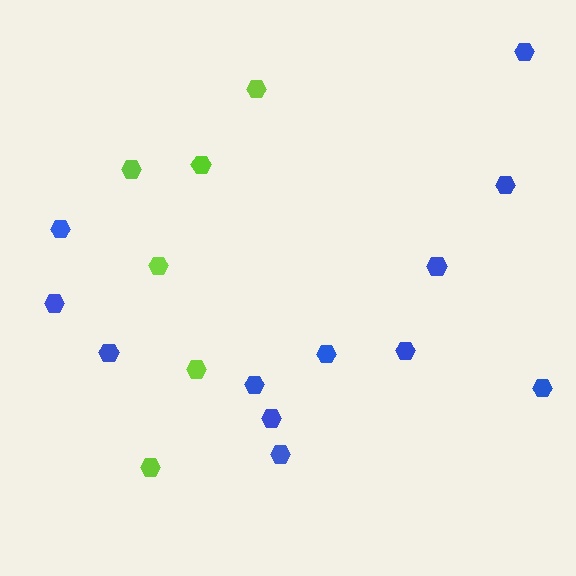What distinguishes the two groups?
There are 2 groups: one group of lime hexagons (6) and one group of blue hexagons (12).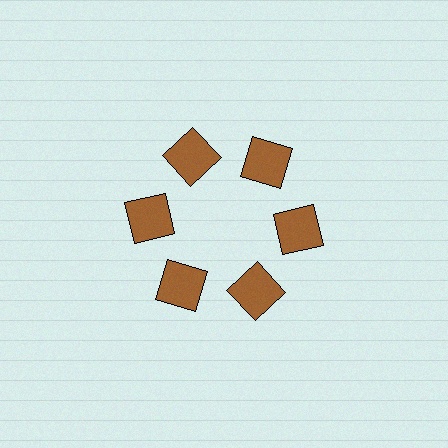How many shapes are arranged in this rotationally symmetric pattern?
There are 6 shapes, arranged in 6 groups of 1.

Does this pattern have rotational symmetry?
Yes, this pattern has 6-fold rotational symmetry. It looks the same after rotating 60 degrees around the center.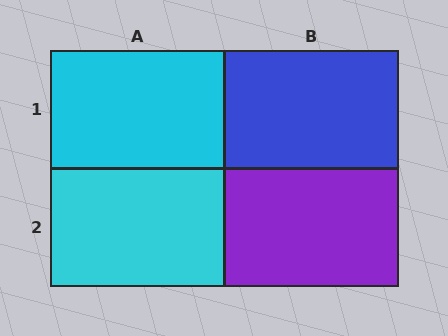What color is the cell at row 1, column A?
Cyan.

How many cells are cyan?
2 cells are cyan.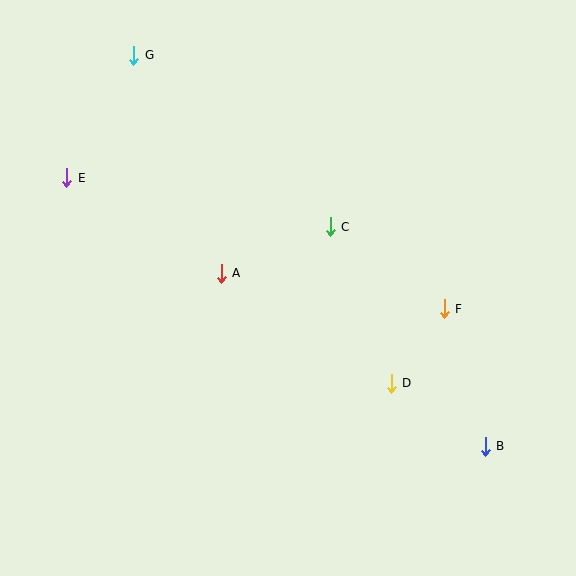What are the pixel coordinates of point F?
Point F is at (444, 309).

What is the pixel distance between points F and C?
The distance between F and C is 140 pixels.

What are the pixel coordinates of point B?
Point B is at (485, 446).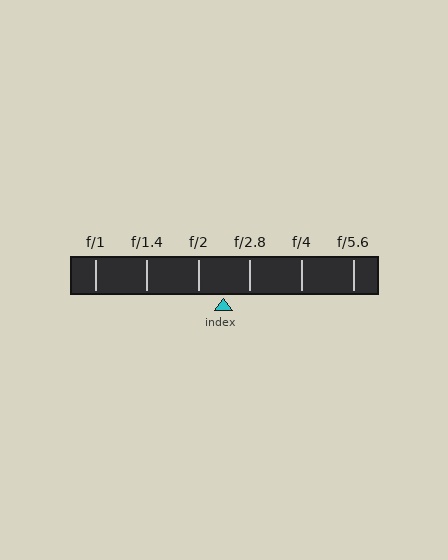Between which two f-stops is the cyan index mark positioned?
The index mark is between f/2 and f/2.8.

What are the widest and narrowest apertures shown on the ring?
The widest aperture shown is f/1 and the narrowest is f/5.6.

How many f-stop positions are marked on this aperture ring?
There are 6 f-stop positions marked.